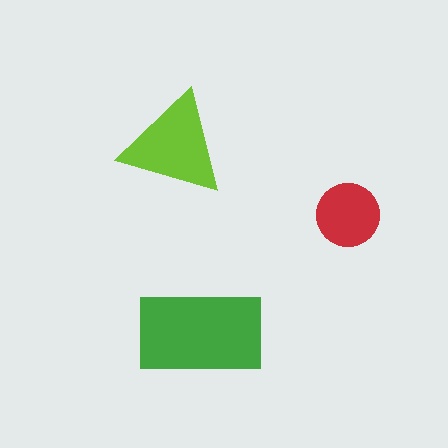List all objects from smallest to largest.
The red circle, the lime triangle, the green rectangle.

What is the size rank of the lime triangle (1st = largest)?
2nd.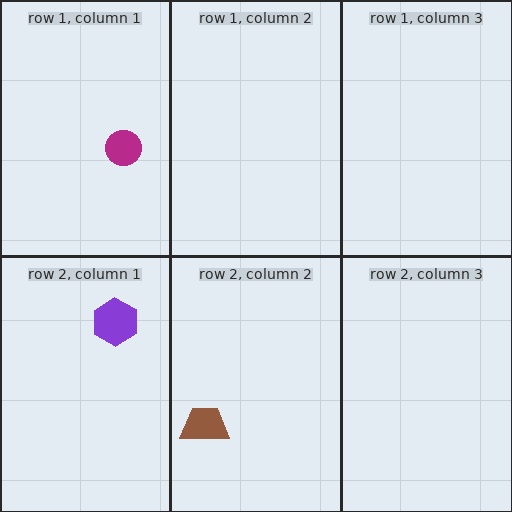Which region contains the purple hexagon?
The row 2, column 1 region.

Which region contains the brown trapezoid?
The row 2, column 2 region.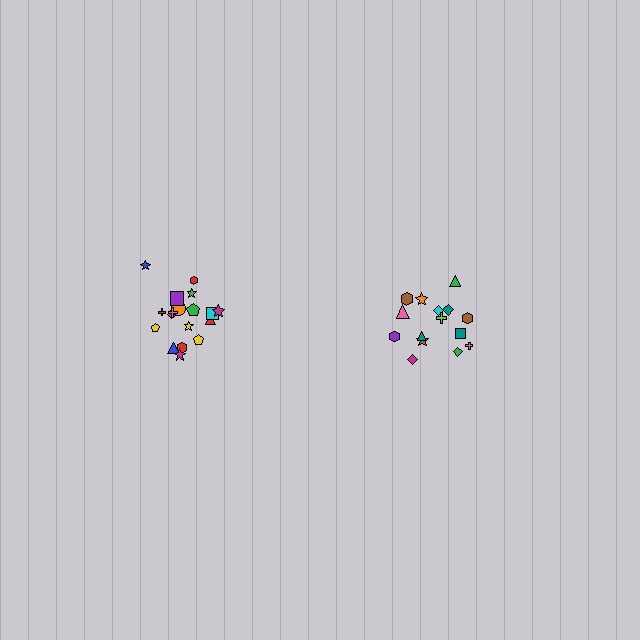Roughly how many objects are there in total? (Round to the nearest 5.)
Roughly 35 objects in total.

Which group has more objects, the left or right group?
The left group.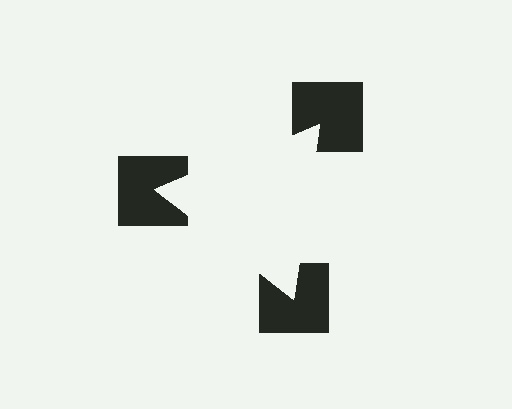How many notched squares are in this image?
There are 3 — one at each vertex of the illusory triangle.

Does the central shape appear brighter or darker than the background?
It typically appears slightly brighter than the background, even though no actual brightness change is drawn.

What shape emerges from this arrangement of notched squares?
An illusory triangle — its edges are inferred from the aligned wedge cuts in the notched squares, not physically drawn.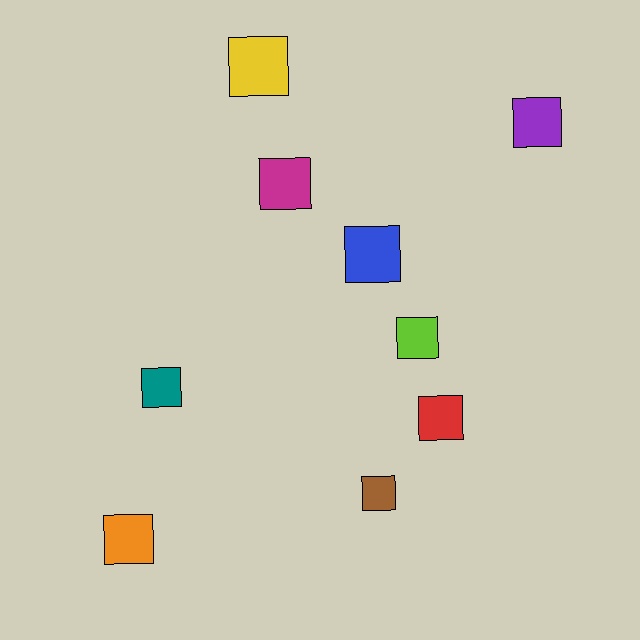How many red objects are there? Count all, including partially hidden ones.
There is 1 red object.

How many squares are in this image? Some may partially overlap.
There are 9 squares.